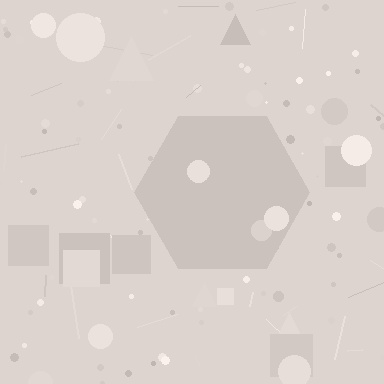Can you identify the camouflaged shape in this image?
The camouflaged shape is a hexagon.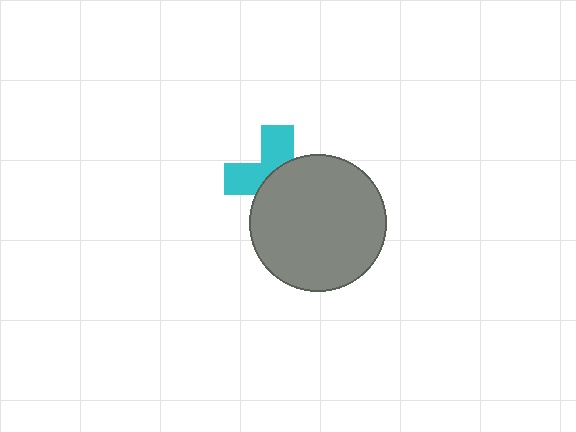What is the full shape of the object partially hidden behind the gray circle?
The partially hidden object is a cyan cross.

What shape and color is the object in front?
The object in front is a gray circle.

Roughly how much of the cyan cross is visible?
A small part of it is visible (roughly 43%).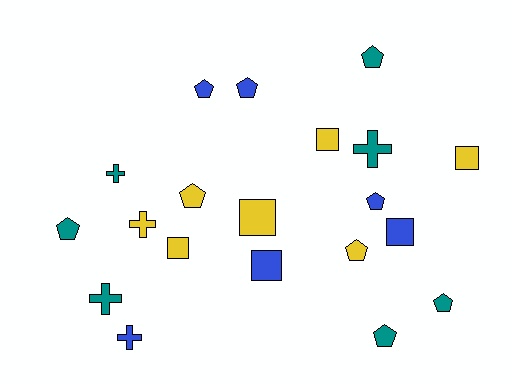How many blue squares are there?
There are 2 blue squares.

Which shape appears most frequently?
Pentagon, with 9 objects.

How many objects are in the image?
There are 20 objects.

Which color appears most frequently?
Teal, with 7 objects.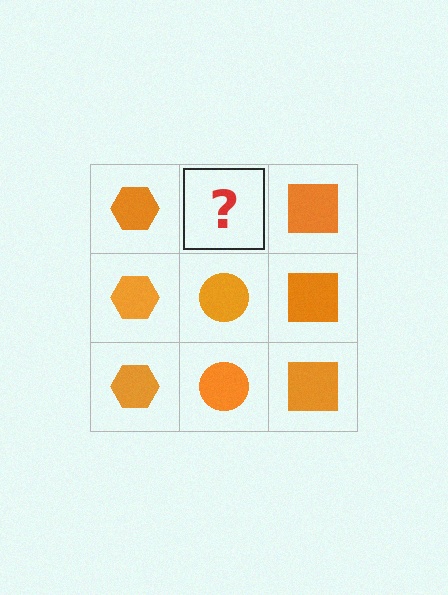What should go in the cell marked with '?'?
The missing cell should contain an orange circle.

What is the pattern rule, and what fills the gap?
The rule is that each column has a consistent shape. The gap should be filled with an orange circle.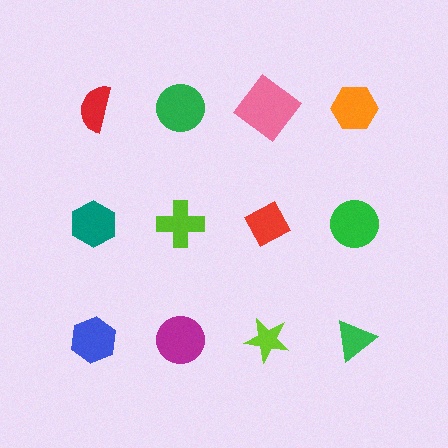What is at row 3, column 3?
A lime star.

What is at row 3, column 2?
A magenta circle.